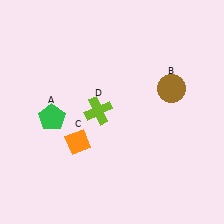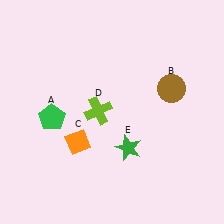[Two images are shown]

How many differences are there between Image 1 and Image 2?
There is 1 difference between the two images.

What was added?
A green star (E) was added in Image 2.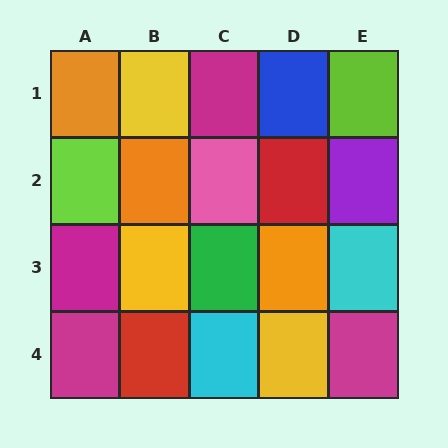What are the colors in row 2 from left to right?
Lime, orange, pink, red, purple.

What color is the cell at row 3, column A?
Magenta.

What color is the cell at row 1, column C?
Magenta.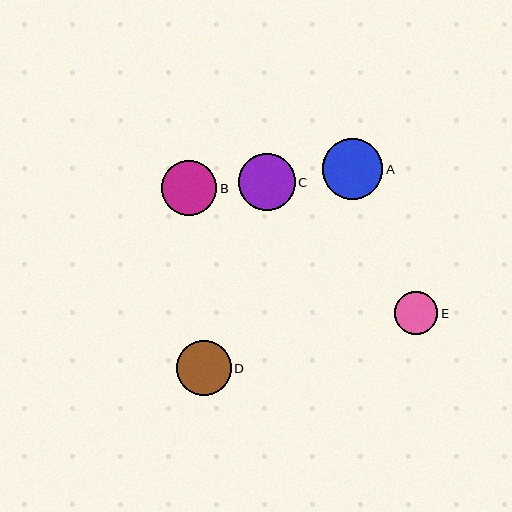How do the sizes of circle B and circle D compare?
Circle B and circle D are approximately the same size.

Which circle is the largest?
Circle A is the largest with a size of approximately 61 pixels.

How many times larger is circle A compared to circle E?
Circle A is approximately 1.4 times the size of circle E.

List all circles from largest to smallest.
From largest to smallest: A, C, B, D, E.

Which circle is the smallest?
Circle E is the smallest with a size of approximately 43 pixels.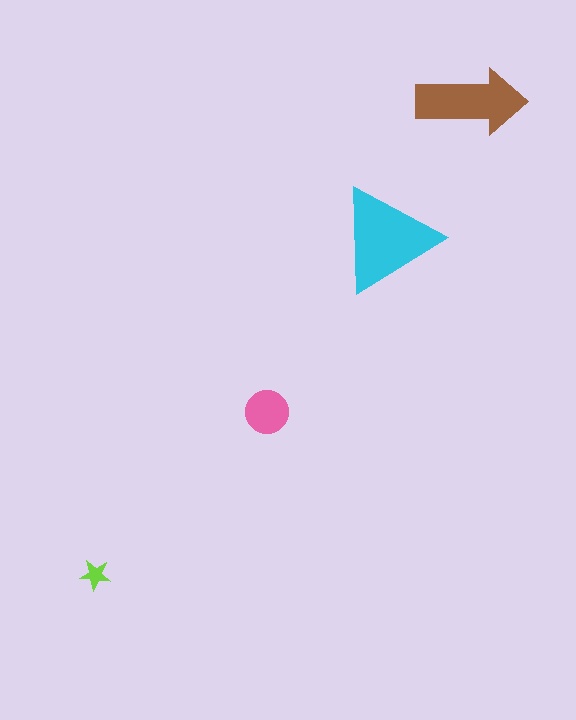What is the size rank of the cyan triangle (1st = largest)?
1st.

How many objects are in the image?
There are 4 objects in the image.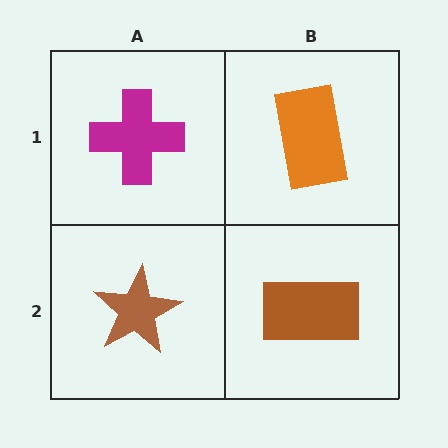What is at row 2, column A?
A brown star.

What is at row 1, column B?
An orange rectangle.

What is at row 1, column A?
A magenta cross.